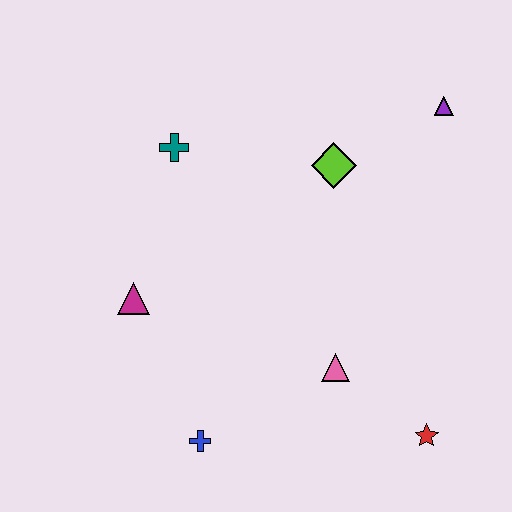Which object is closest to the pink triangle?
The red star is closest to the pink triangle.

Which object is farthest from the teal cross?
The red star is farthest from the teal cross.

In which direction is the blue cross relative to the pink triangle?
The blue cross is to the left of the pink triangle.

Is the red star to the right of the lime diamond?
Yes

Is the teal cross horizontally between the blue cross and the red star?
No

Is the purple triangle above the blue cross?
Yes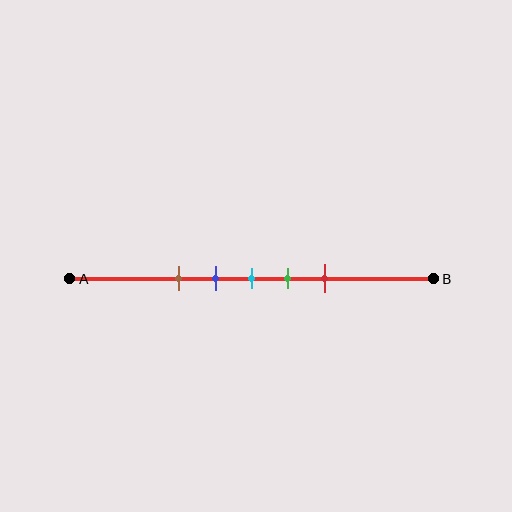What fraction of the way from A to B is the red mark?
The red mark is approximately 70% (0.7) of the way from A to B.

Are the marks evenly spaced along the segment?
Yes, the marks are approximately evenly spaced.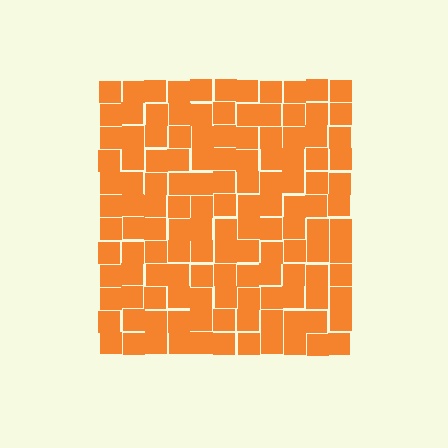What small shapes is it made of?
It is made of small squares.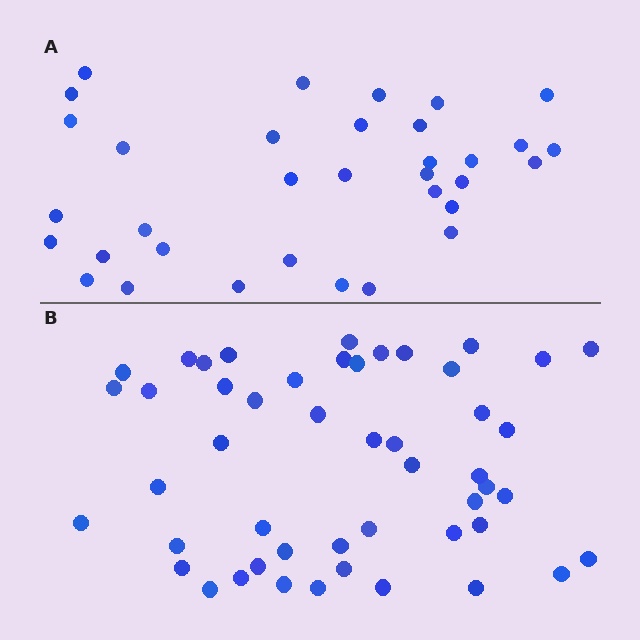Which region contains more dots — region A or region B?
Region B (the bottom region) has more dots.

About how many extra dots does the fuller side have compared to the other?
Region B has approximately 15 more dots than region A.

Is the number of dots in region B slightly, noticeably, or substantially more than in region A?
Region B has noticeably more, but not dramatically so. The ratio is roughly 1.4 to 1.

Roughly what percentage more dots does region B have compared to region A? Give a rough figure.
About 45% more.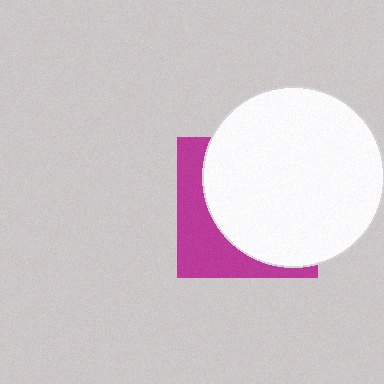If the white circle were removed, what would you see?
You would see the complete magenta square.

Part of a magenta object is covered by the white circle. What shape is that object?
It is a square.